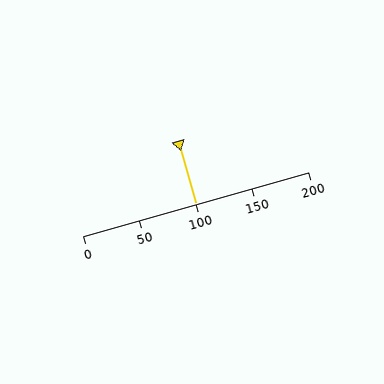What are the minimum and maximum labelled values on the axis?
The axis runs from 0 to 200.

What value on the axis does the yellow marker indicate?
The marker indicates approximately 100.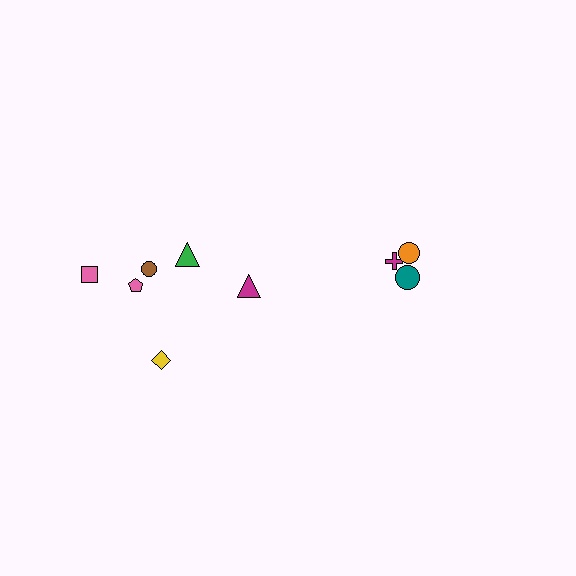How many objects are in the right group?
There are 3 objects.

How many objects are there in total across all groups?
There are 9 objects.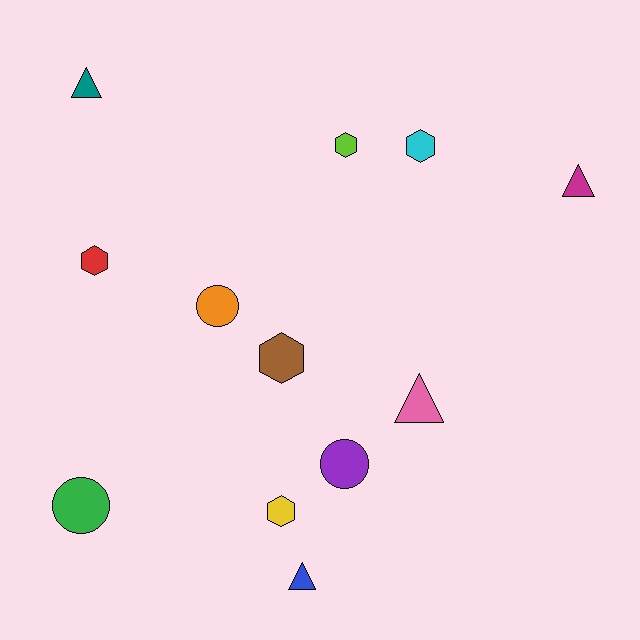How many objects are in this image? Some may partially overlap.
There are 12 objects.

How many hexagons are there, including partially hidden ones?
There are 5 hexagons.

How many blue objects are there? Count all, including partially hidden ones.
There is 1 blue object.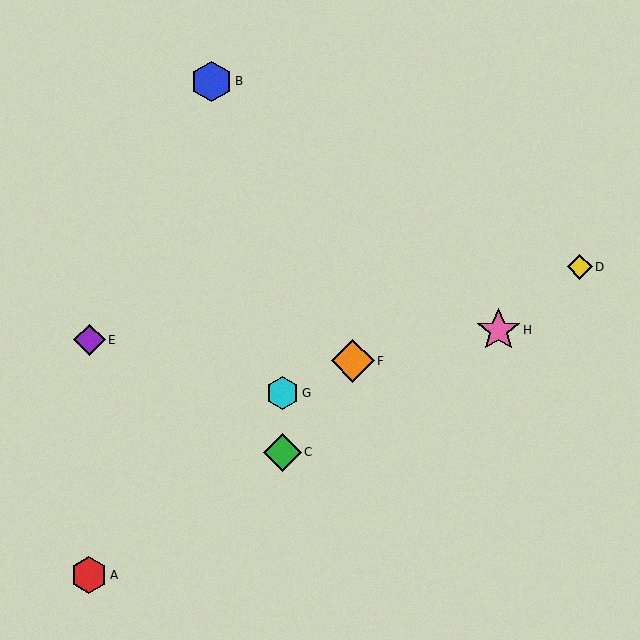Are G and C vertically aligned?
Yes, both are at x≈283.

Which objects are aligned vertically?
Objects C, G are aligned vertically.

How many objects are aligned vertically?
2 objects (C, G) are aligned vertically.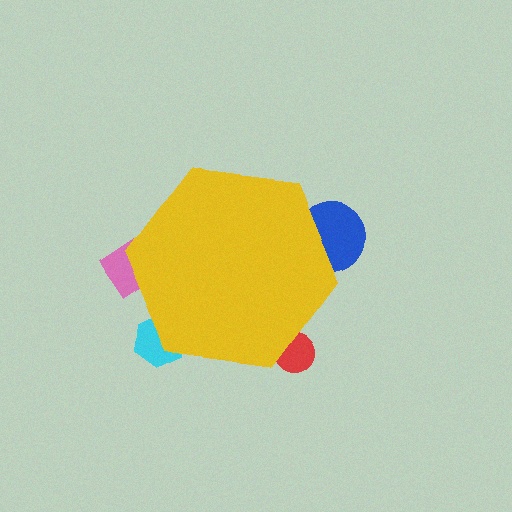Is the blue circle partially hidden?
Yes, the blue circle is partially hidden behind the yellow hexagon.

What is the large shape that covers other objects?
A yellow hexagon.